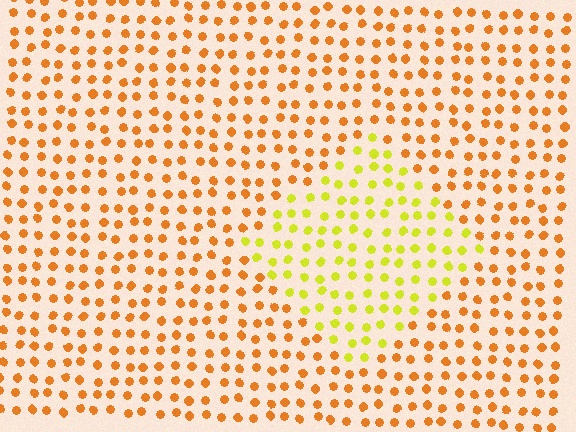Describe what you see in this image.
The image is filled with small orange elements in a uniform arrangement. A diamond-shaped region is visible where the elements are tinted to a slightly different hue, forming a subtle color boundary.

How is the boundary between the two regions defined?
The boundary is defined purely by a slight shift in hue (about 40 degrees). Spacing, size, and orientation are identical on both sides.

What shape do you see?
I see a diamond.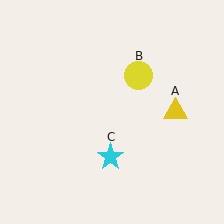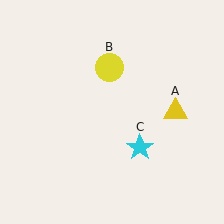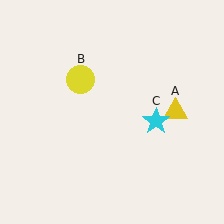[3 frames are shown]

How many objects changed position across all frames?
2 objects changed position: yellow circle (object B), cyan star (object C).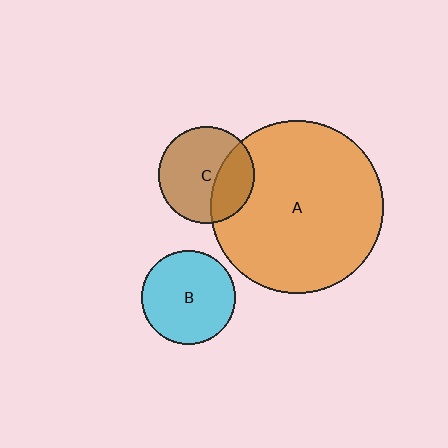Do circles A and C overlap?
Yes.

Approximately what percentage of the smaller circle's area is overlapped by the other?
Approximately 30%.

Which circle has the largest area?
Circle A (orange).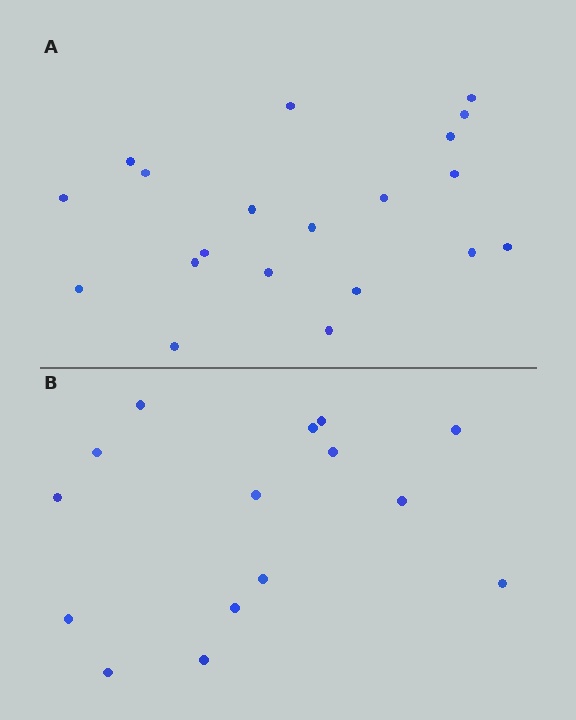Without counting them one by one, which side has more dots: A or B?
Region A (the top region) has more dots.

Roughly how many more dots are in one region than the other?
Region A has about 5 more dots than region B.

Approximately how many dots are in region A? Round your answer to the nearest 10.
About 20 dots.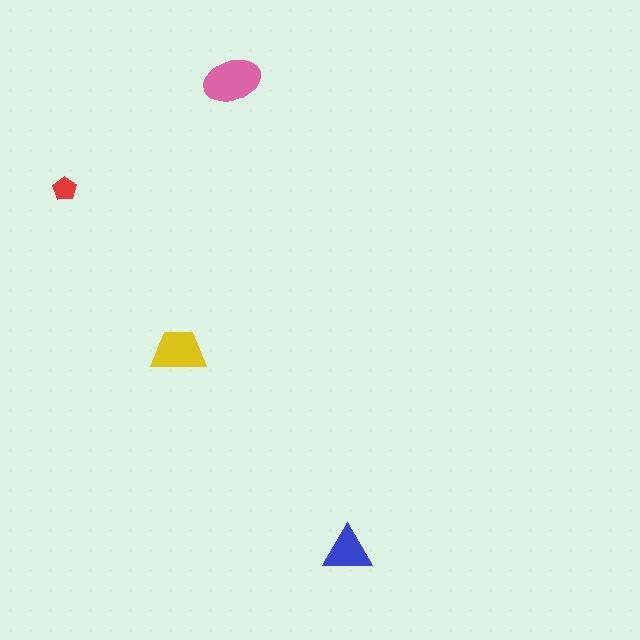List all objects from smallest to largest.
The red pentagon, the blue triangle, the yellow trapezoid, the pink ellipse.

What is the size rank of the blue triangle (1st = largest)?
3rd.